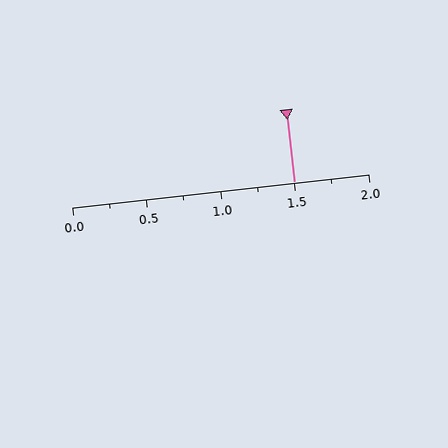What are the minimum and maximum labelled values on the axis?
The axis runs from 0.0 to 2.0.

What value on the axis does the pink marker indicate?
The marker indicates approximately 1.5.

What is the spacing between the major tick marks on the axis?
The major ticks are spaced 0.5 apart.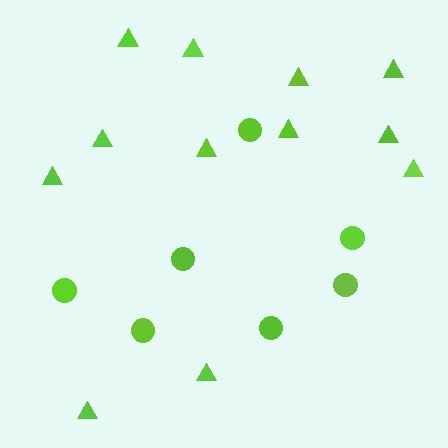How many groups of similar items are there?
There are 2 groups: one group of triangles (12) and one group of circles (7).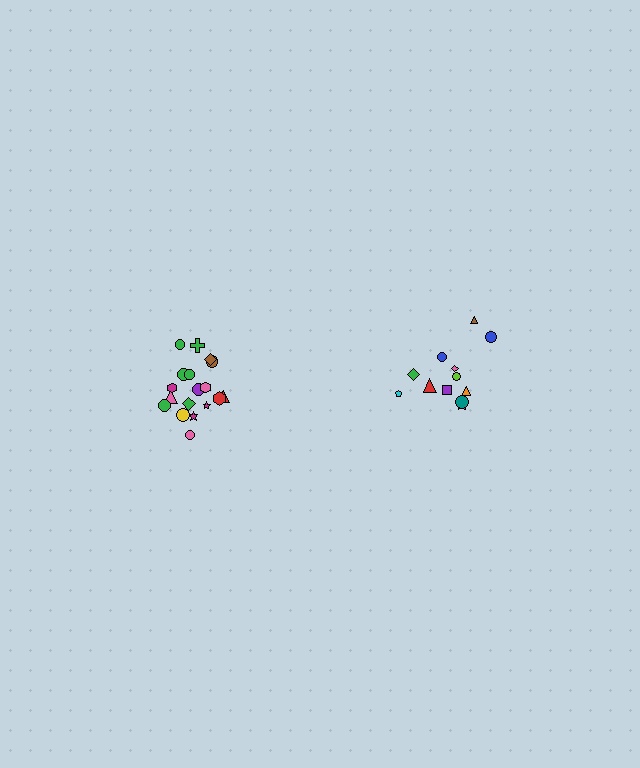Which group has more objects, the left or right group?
The left group.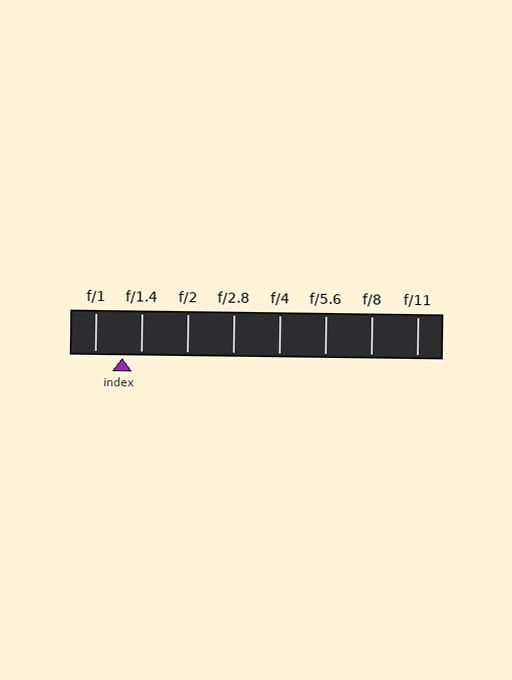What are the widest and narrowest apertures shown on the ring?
The widest aperture shown is f/1 and the narrowest is f/11.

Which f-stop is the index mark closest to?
The index mark is closest to f/1.4.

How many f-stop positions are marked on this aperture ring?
There are 8 f-stop positions marked.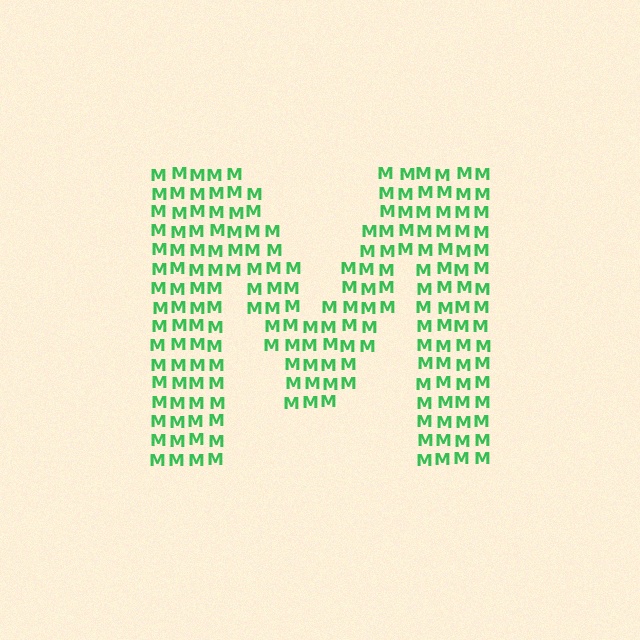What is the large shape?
The large shape is the letter M.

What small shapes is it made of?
It is made of small letter M's.